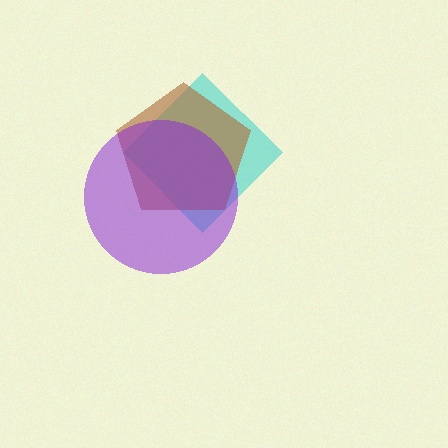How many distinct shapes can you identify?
There are 3 distinct shapes: a cyan diamond, a brown pentagon, a purple circle.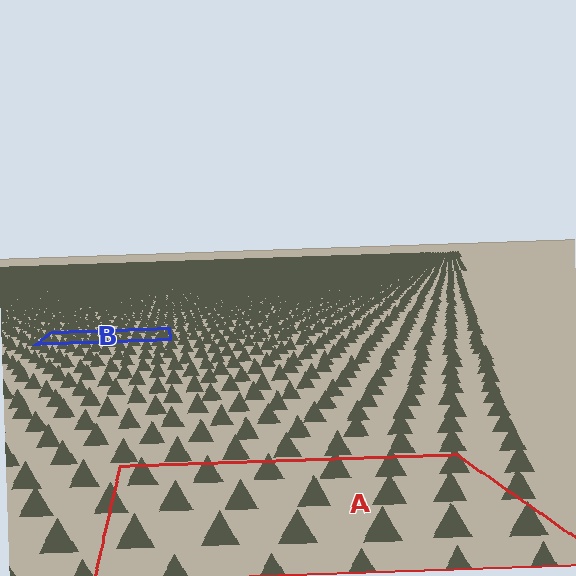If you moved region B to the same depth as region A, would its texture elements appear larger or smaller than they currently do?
They would appear larger. At a closer depth, the same texture elements are projected at a bigger on-screen size.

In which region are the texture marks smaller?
The texture marks are smaller in region B, because it is farther away.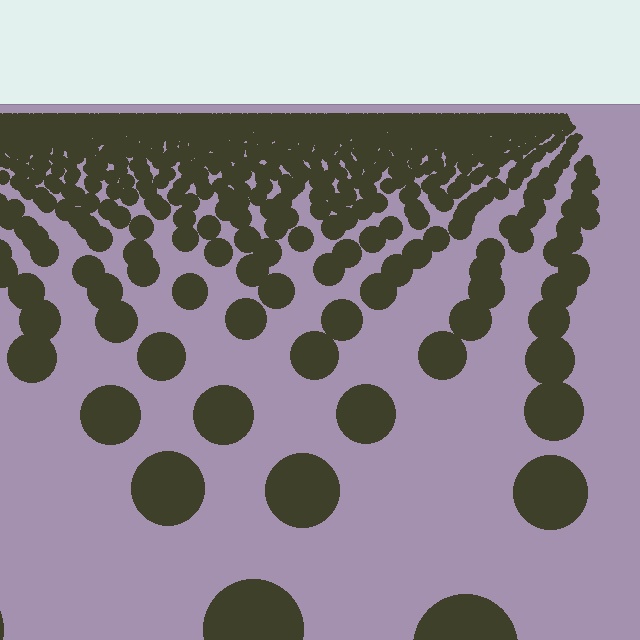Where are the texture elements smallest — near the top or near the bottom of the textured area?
Near the top.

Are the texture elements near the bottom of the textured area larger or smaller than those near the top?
Larger. Near the bottom, elements are closer to the viewer and appear at a bigger on-screen size.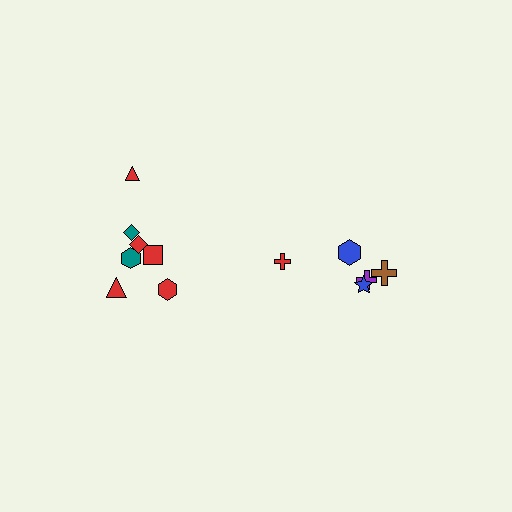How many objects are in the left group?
There are 7 objects.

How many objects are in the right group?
There are 5 objects.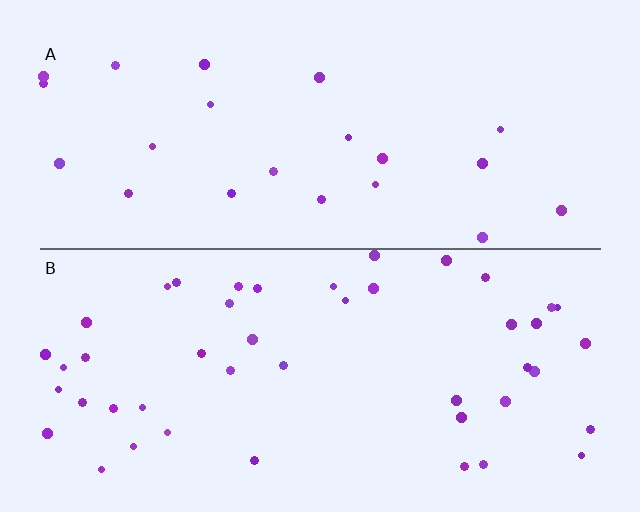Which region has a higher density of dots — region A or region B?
B (the bottom).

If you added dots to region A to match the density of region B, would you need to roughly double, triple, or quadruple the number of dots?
Approximately double.